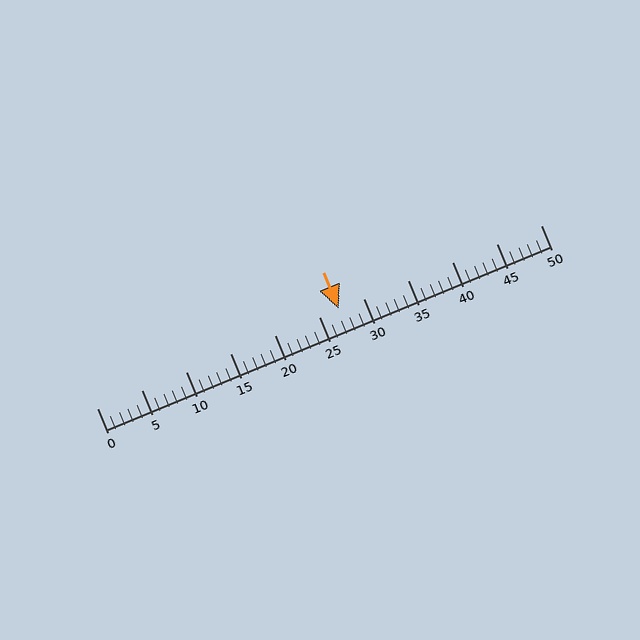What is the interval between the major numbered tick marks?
The major tick marks are spaced 5 units apart.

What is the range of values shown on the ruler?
The ruler shows values from 0 to 50.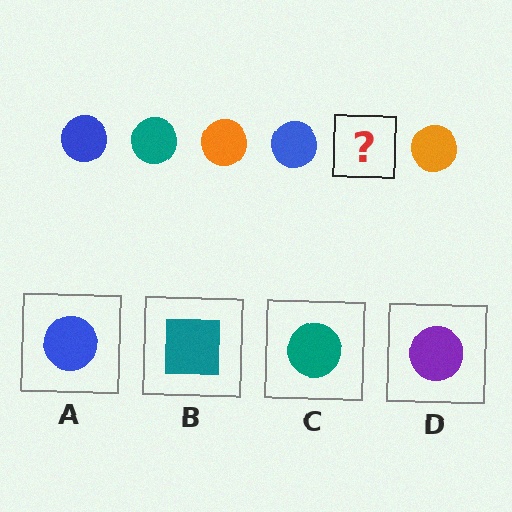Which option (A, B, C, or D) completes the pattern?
C.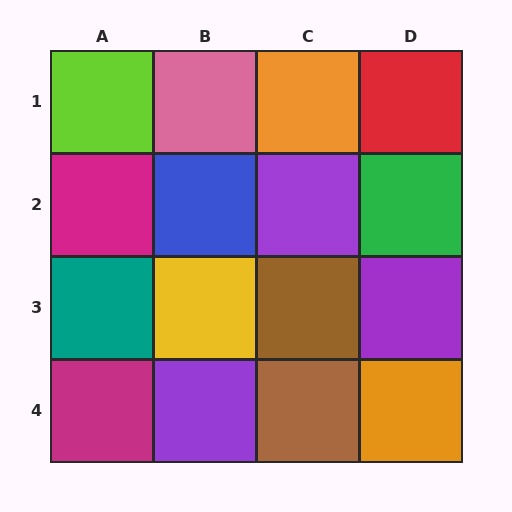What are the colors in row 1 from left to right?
Lime, pink, orange, red.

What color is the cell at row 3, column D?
Purple.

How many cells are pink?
1 cell is pink.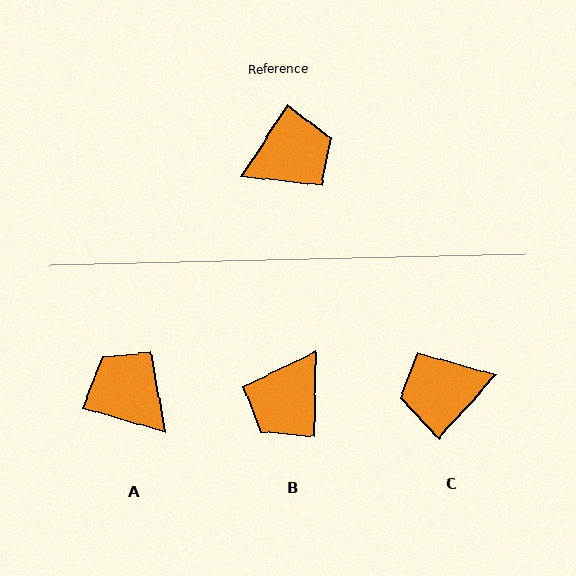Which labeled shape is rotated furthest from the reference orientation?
C, about 171 degrees away.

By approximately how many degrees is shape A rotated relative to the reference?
Approximately 107 degrees counter-clockwise.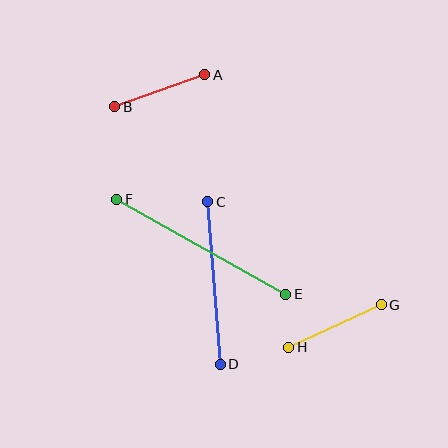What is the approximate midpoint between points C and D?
The midpoint is at approximately (214, 283) pixels.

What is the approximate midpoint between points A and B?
The midpoint is at approximately (160, 91) pixels.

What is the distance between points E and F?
The distance is approximately 194 pixels.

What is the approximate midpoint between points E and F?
The midpoint is at approximately (201, 247) pixels.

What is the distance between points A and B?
The distance is approximately 95 pixels.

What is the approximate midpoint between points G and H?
The midpoint is at approximately (335, 326) pixels.